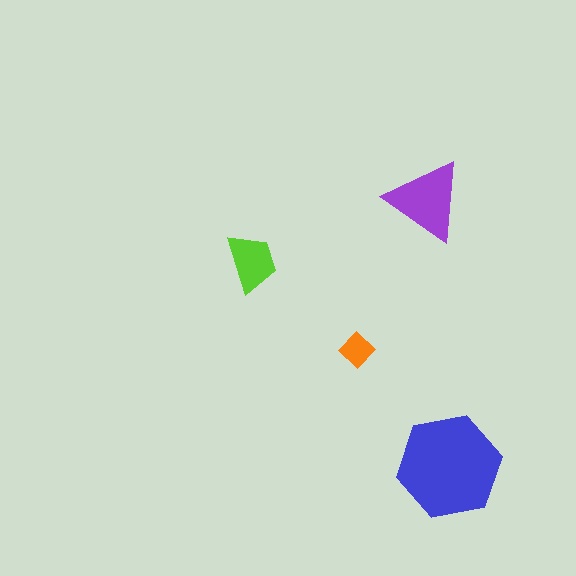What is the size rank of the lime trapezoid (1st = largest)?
3rd.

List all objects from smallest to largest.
The orange diamond, the lime trapezoid, the purple triangle, the blue hexagon.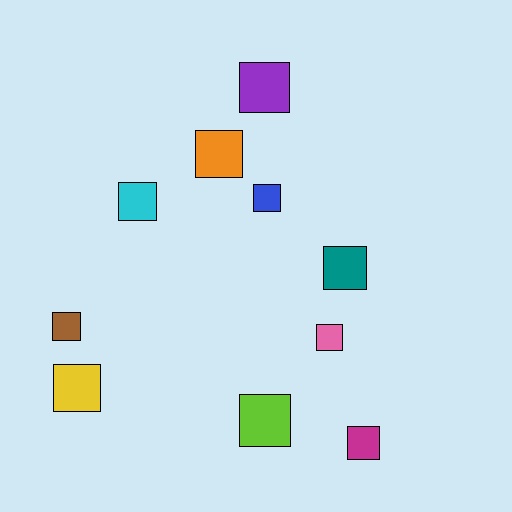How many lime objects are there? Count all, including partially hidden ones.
There is 1 lime object.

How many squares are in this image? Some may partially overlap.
There are 10 squares.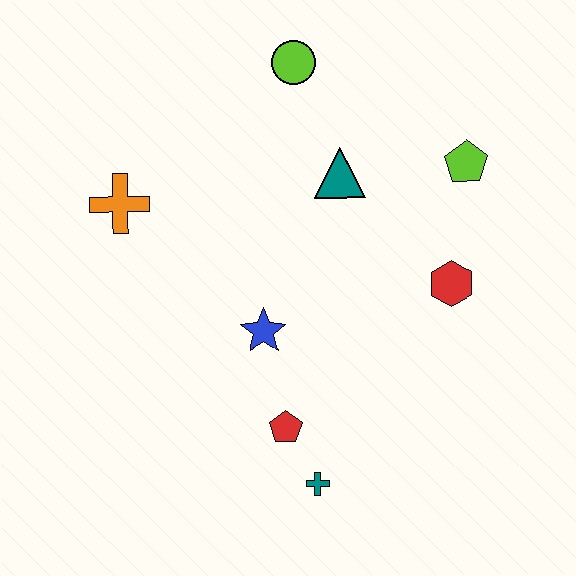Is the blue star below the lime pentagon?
Yes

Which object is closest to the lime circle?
The teal triangle is closest to the lime circle.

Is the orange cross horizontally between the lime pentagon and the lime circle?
No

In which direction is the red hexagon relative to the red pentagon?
The red hexagon is to the right of the red pentagon.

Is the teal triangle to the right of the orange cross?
Yes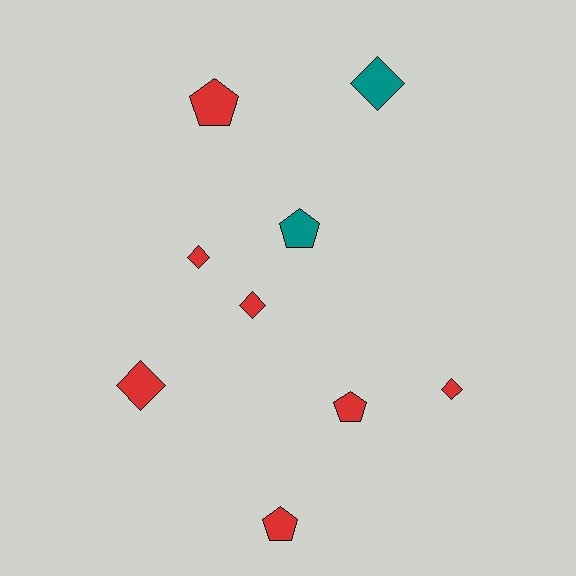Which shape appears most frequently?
Diamond, with 5 objects.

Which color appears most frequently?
Red, with 7 objects.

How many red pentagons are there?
There are 3 red pentagons.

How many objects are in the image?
There are 9 objects.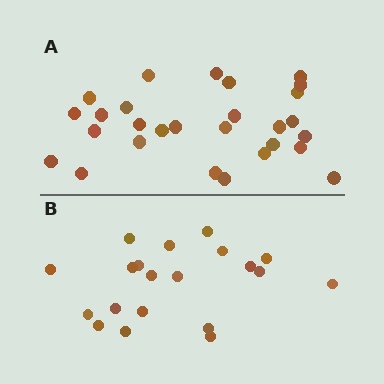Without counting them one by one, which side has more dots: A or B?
Region A (the top region) has more dots.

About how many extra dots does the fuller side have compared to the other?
Region A has roughly 8 or so more dots than region B.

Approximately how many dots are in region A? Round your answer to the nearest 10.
About 30 dots. (The exact count is 28, which rounds to 30.)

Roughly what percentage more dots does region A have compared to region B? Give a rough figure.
About 40% more.